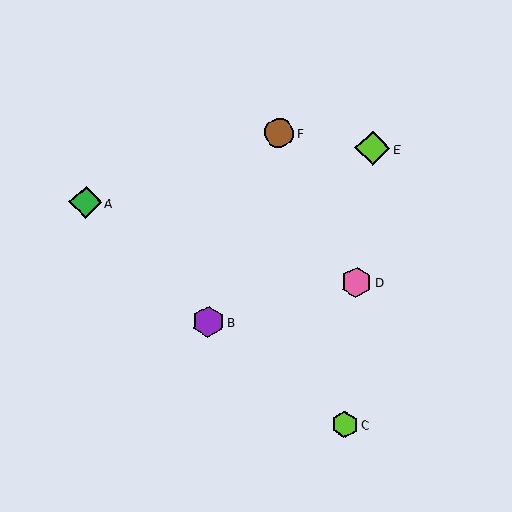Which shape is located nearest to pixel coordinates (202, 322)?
The purple hexagon (labeled B) at (208, 322) is nearest to that location.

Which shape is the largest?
The lime diamond (labeled E) is the largest.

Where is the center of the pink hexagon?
The center of the pink hexagon is at (357, 282).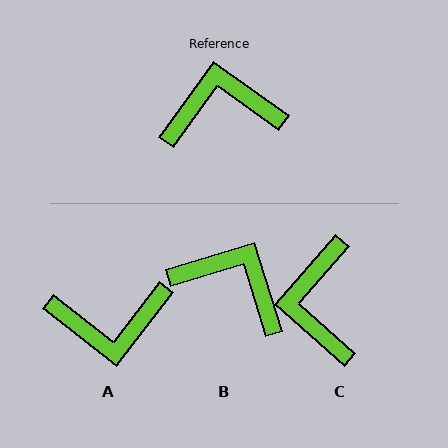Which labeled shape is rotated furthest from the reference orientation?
A, about 178 degrees away.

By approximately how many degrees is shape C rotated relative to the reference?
Approximately 84 degrees counter-clockwise.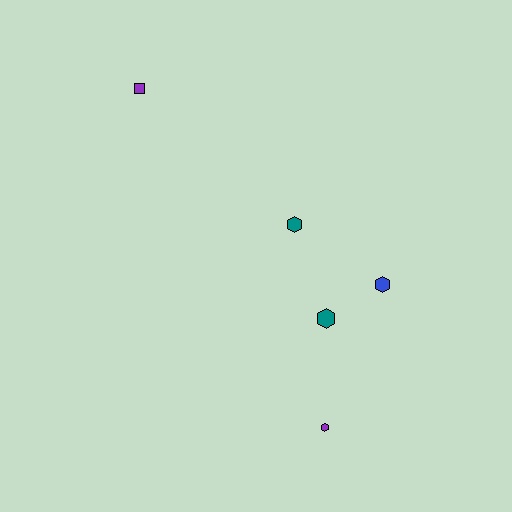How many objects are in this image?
There are 5 objects.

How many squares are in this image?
There is 1 square.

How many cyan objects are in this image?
There are no cyan objects.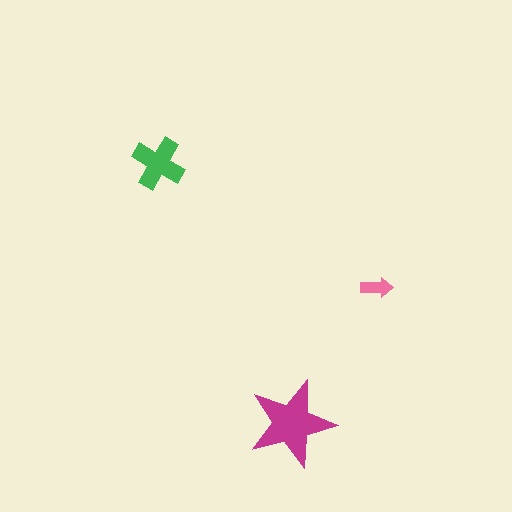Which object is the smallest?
The pink arrow.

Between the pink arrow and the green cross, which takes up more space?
The green cross.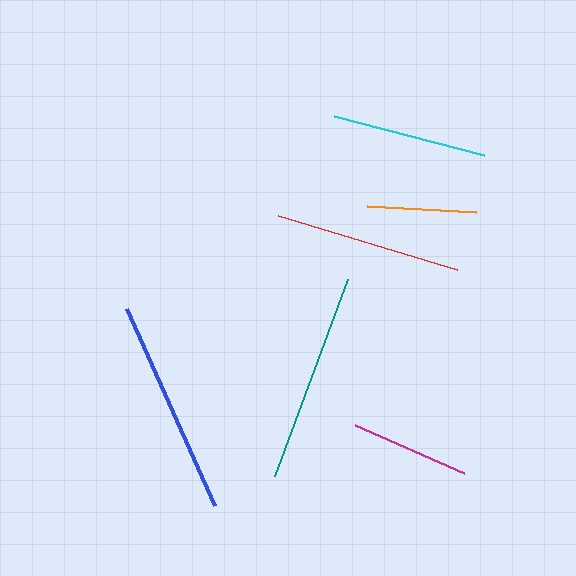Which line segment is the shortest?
The orange line is the shortest at approximately 109 pixels.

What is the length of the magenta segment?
The magenta segment is approximately 119 pixels long.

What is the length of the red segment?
The red segment is approximately 186 pixels long.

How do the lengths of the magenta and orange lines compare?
The magenta and orange lines are approximately the same length.